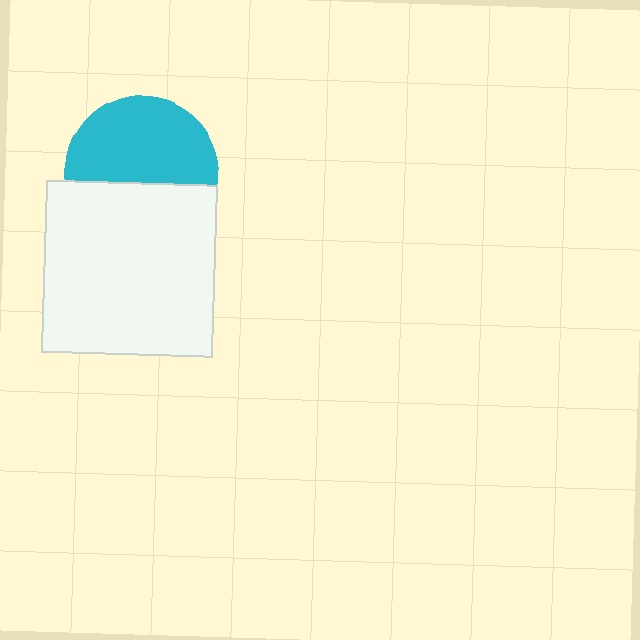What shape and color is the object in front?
The object in front is a white square.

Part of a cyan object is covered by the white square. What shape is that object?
It is a circle.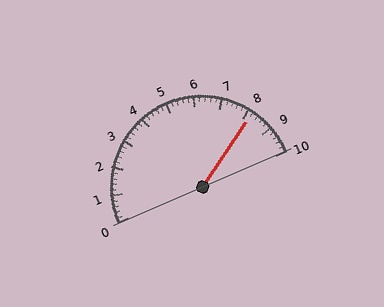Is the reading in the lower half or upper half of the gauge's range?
The reading is in the upper half of the range (0 to 10).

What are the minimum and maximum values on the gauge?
The gauge ranges from 0 to 10.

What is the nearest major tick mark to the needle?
The nearest major tick mark is 8.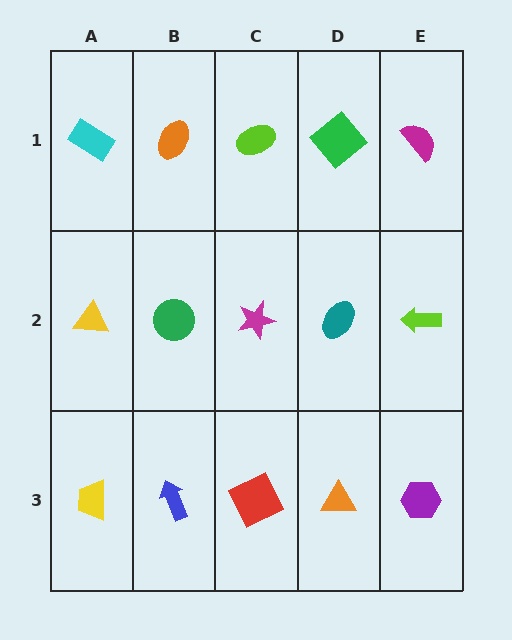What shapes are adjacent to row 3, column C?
A magenta star (row 2, column C), a blue arrow (row 3, column B), an orange triangle (row 3, column D).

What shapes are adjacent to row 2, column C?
A lime ellipse (row 1, column C), a red square (row 3, column C), a green circle (row 2, column B), a teal ellipse (row 2, column D).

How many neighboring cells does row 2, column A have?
3.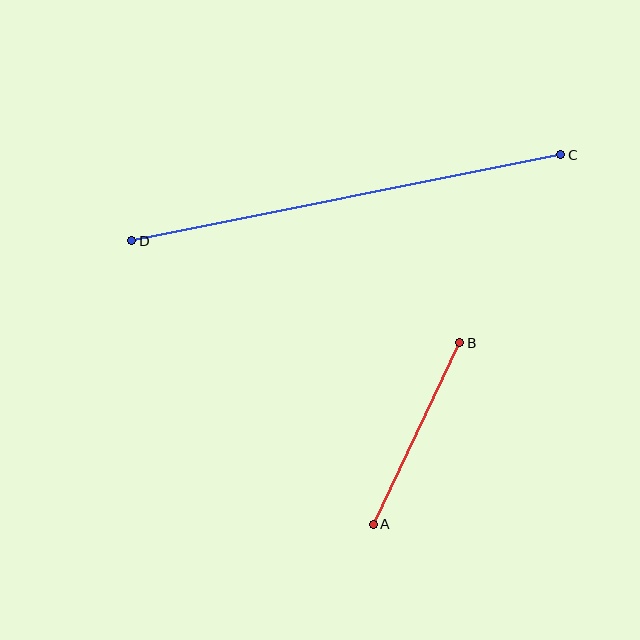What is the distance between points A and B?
The distance is approximately 201 pixels.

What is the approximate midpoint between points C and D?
The midpoint is at approximately (346, 198) pixels.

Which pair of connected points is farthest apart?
Points C and D are farthest apart.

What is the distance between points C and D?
The distance is approximately 438 pixels.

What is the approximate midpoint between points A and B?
The midpoint is at approximately (416, 434) pixels.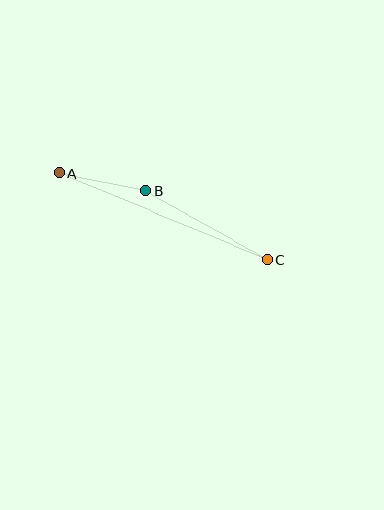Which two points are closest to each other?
Points A and B are closest to each other.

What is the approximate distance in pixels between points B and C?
The distance between B and C is approximately 140 pixels.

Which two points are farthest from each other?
Points A and C are farthest from each other.